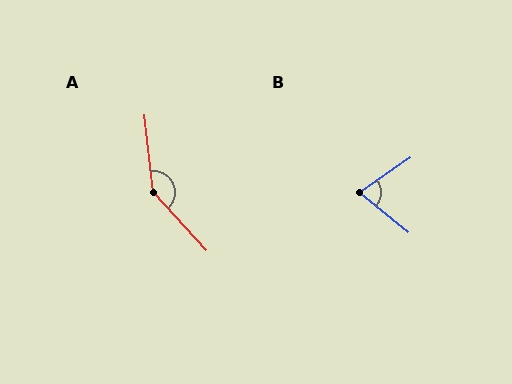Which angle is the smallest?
B, at approximately 74 degrees.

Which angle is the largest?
A, at approximately 144 degrees.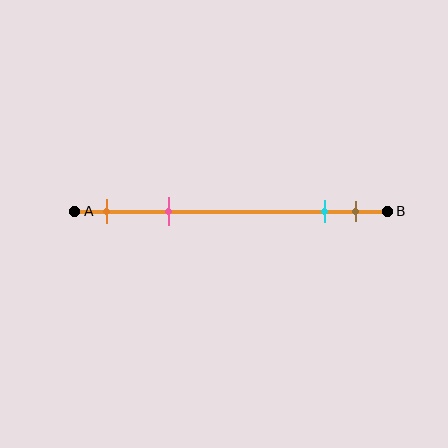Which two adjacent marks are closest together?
The cyan and brown marks are the closest adjacent pair.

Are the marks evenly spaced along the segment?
No, the marks are not evenly spaced.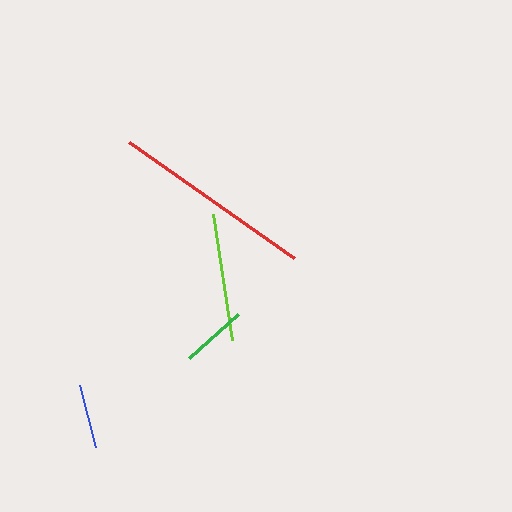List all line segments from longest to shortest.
From longest to shortest: red, lime, green, blue.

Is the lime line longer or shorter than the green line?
The lime line is longer than the green line.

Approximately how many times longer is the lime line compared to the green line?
The lime line is approximately 1.9 times the length of the green line.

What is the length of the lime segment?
The lime segment is approximately 127 pixels long.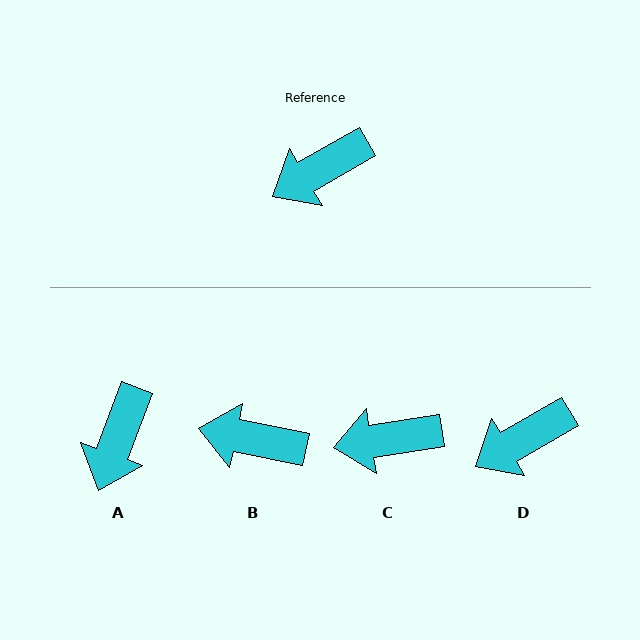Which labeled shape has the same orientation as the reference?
D.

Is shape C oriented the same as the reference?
No, it is off by about 21 degrees.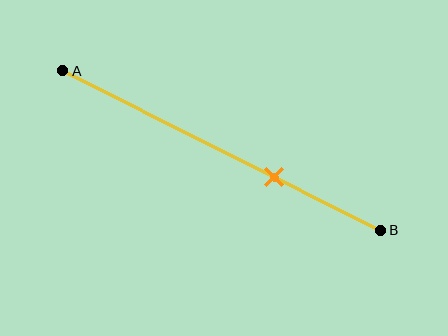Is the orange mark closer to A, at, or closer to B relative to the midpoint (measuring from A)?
The orange mark is closer to point B than the midpoint of segment AB.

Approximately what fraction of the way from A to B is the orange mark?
The orange mark is approximately 65% of the way from A to B.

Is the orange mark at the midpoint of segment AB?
No, the mark is at about 65% from A, not at the 50% midpoint.